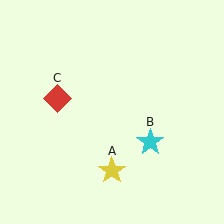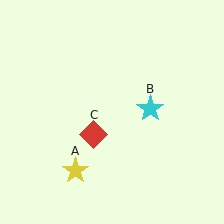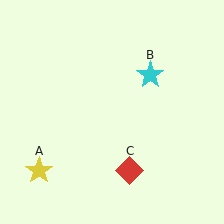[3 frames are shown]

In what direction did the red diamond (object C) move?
The red diamond (object C) moved down and to the right.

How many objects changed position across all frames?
3 objects changed position: yellow star (object A), cyan star (object B), red diamond (object C).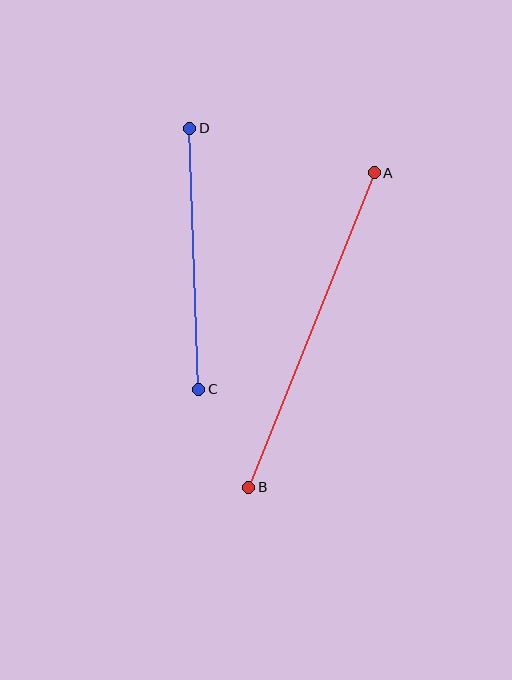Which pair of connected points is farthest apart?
Points A and B are farthest apart.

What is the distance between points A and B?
The distance is approximately 338 pixels.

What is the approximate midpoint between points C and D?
The midpoint is at approximately (194, 259) pixels.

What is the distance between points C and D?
The distance is approximately 261 pixels.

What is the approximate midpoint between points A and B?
The midpoint is at approximately (311, 330) pixels.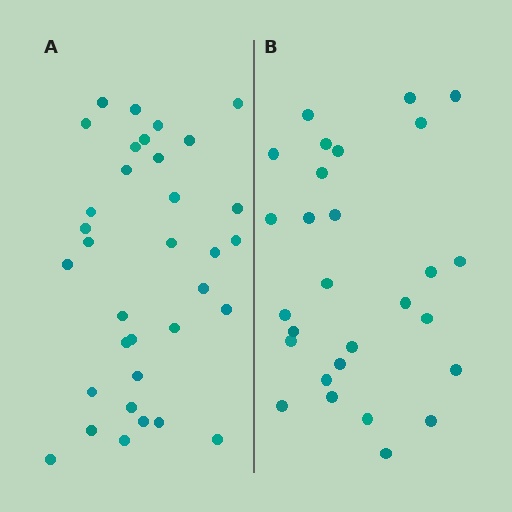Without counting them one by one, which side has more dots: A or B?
Region A (the left region) has more dots.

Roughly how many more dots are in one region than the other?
Region A has about 6 more dots than region B.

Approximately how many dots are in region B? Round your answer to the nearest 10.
About 30 dots. (The exact count is 28, which rounds to 30.)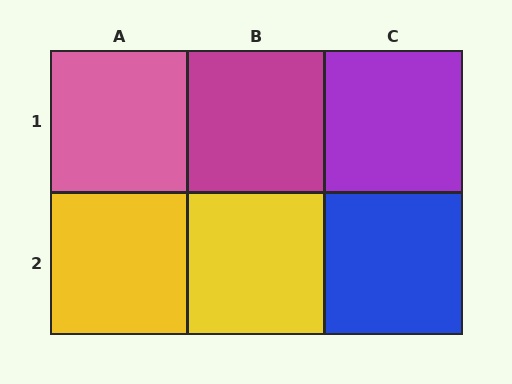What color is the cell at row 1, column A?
Pink.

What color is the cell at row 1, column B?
Magenta.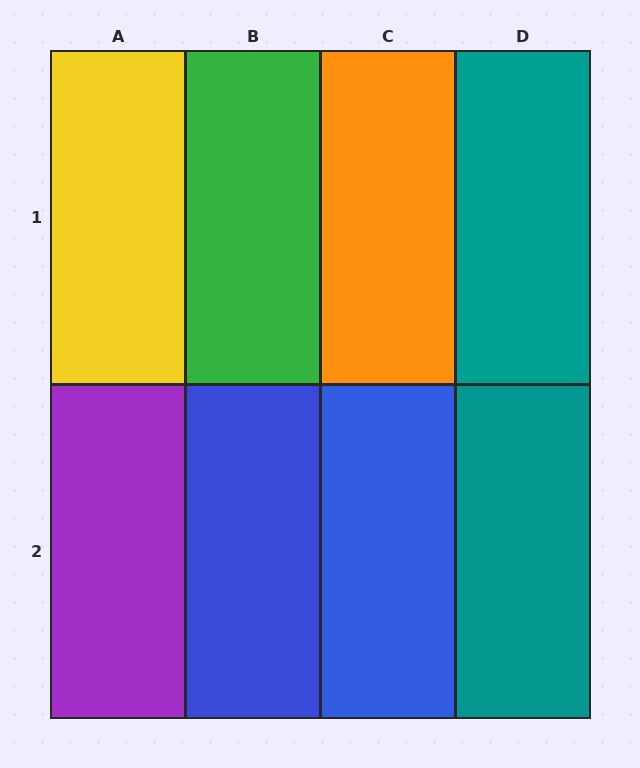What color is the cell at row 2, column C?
Blue.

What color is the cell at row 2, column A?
Purple.